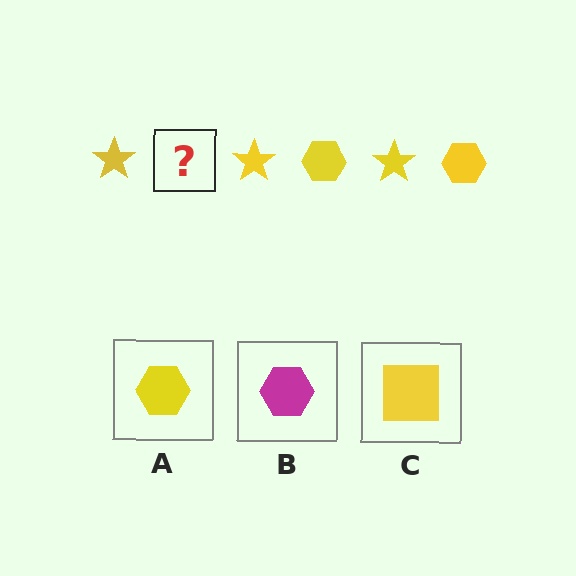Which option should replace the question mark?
Option A.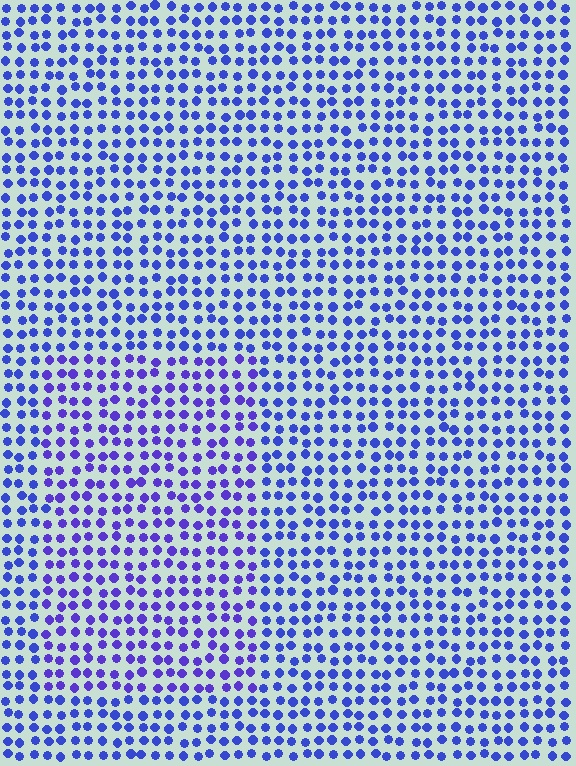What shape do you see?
I see a rectangle.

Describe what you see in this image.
The image is filled with small blue elements in a uniform arrangement. A rectangle-shaped region is visible where the elements are tinted to a slightly different hue, forming a subtle color boundary.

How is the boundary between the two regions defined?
The boundary is defined purely by a slight shift in hue (about 22 degrees). Spacing, size, and orientation are identical on both sides.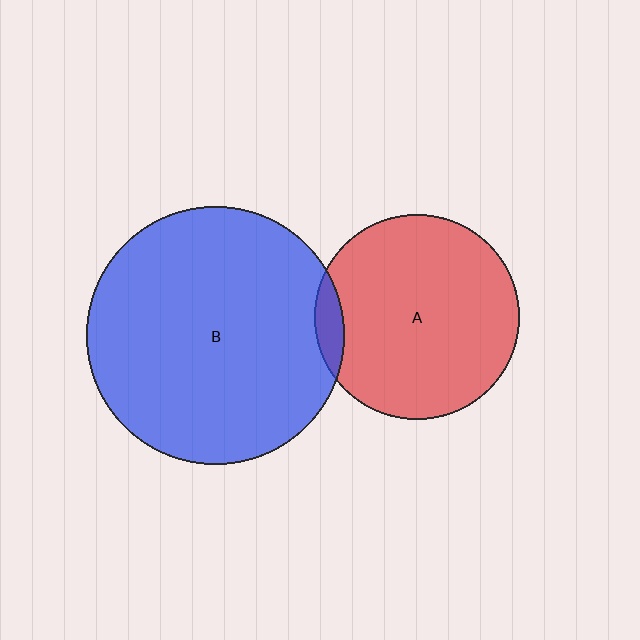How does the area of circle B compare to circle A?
Approximately 1.6 times.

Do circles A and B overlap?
Yes.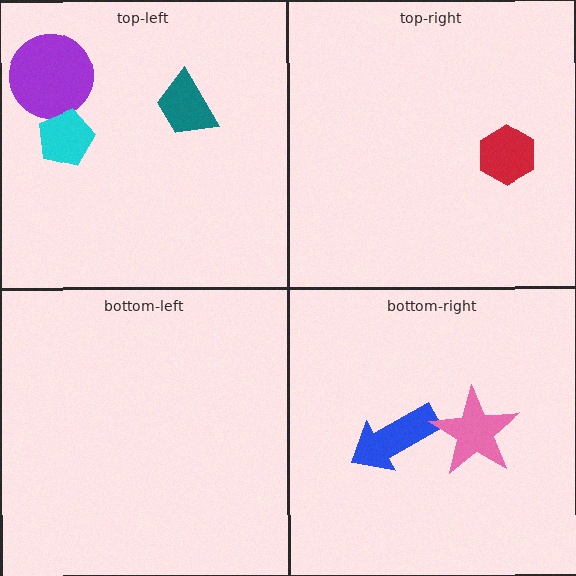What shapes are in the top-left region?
The teal trapezoid, the purple circle, the cyan pentagon.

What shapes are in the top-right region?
The red hexagon.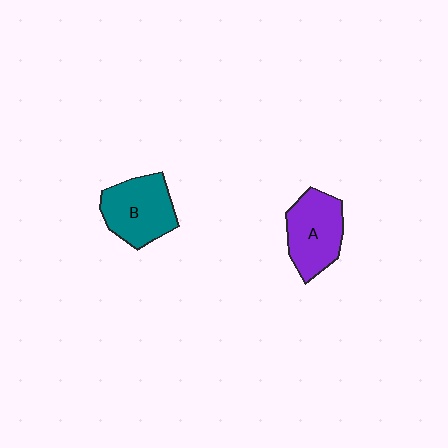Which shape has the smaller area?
Shape A (purple).